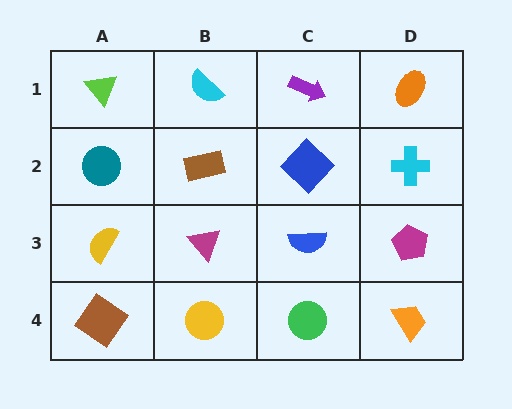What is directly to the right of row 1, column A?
A cyan semicircle.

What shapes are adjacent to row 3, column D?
A cyan cross (row 2, column D), an orange trapezoid (row 4, column D), a blue semicircle (row 3, column C).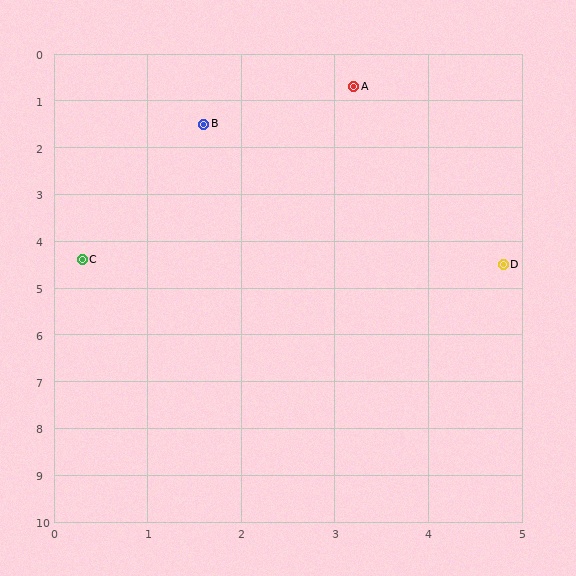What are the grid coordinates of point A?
Point A is at approximately (3.2, 0.7).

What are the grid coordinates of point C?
Point C is at approximately (0.3, 4.4).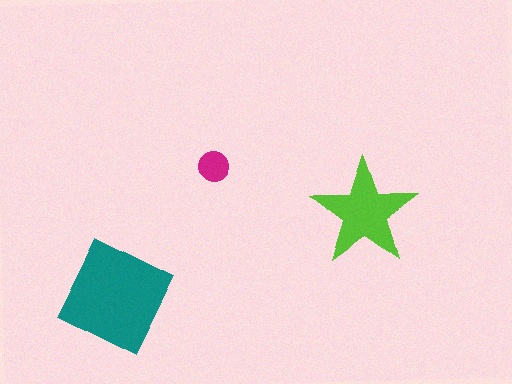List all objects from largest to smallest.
The teal diamond, the lime star, the magenta circle.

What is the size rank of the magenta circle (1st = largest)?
3rd.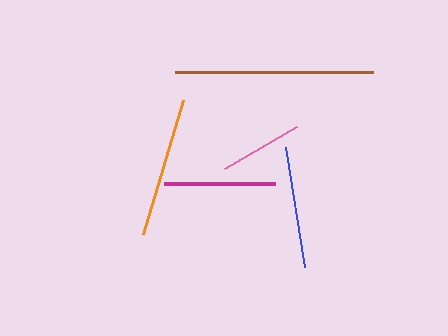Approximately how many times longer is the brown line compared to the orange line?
The brown line is approximately 1.4 times the length of the orange line.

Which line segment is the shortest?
The pink line is the shortest at approximately 84 pixels.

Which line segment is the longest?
The brown line is the longest at approximately 198 pixels.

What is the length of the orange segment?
The orange segment is approximately 139 pixels long.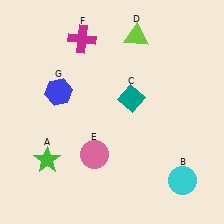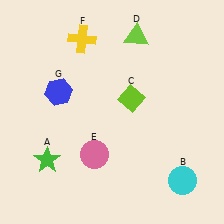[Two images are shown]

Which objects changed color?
C changed from teal to lime. F changed from magenta to yellow.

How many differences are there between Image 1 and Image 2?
There are 2 differences between the two images.